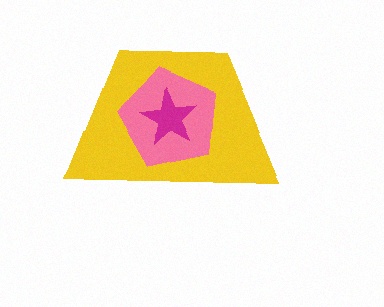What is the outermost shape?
The yellow trapezoid.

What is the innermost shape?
The magenta star.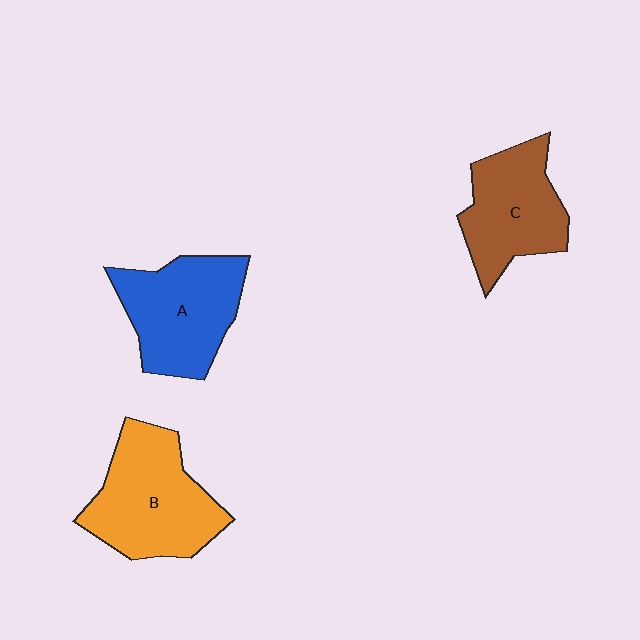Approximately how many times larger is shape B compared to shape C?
Approximately 1.2 times.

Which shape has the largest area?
Shape B (orange).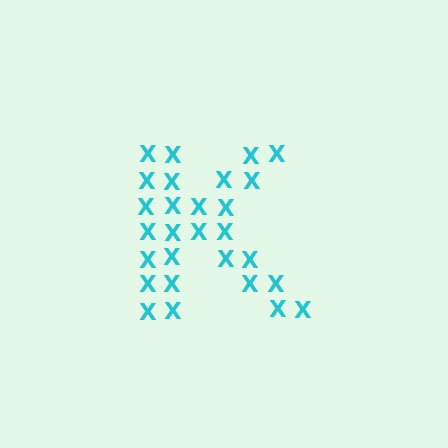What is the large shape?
The large shape is the letter K.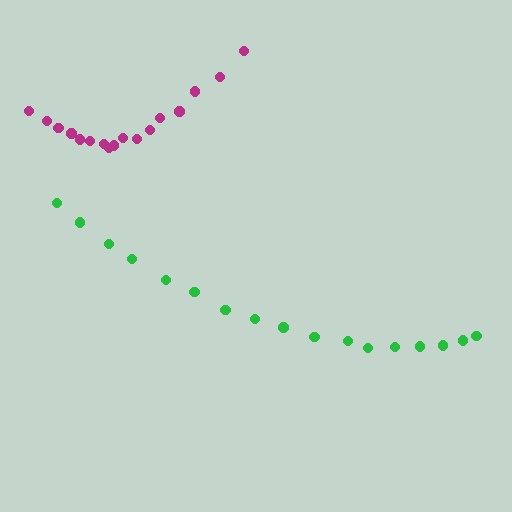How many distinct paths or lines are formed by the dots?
There are 2 distinct paths.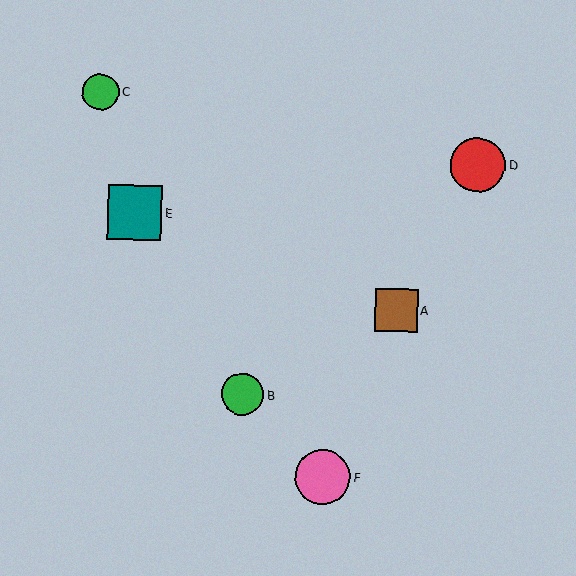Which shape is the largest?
The pink circle (labeled F) is the largest.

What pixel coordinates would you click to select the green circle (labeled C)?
Click at (100, 92) to select the green circle C.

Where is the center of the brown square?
The center of the brown square is at (396, 311).